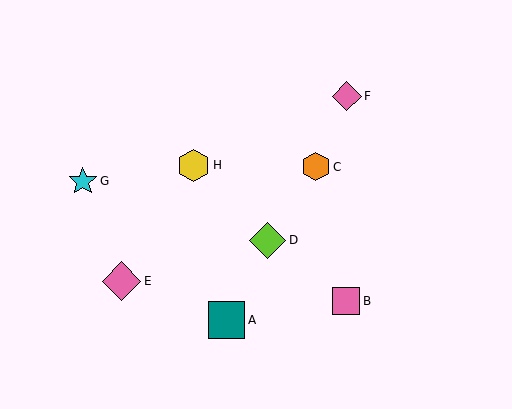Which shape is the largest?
The pink diamond (labeled E) is the largest.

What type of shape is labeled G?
Shape G is a cyan star.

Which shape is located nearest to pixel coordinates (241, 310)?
The teal square (labeled A) at (226, 320) is nearest to that location.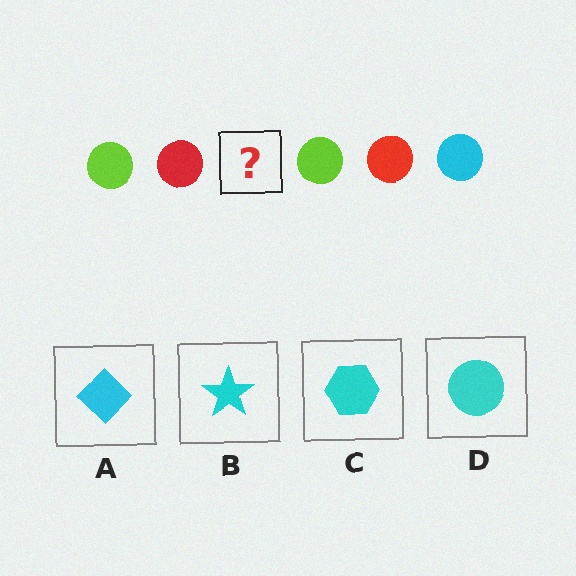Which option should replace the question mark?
Option D.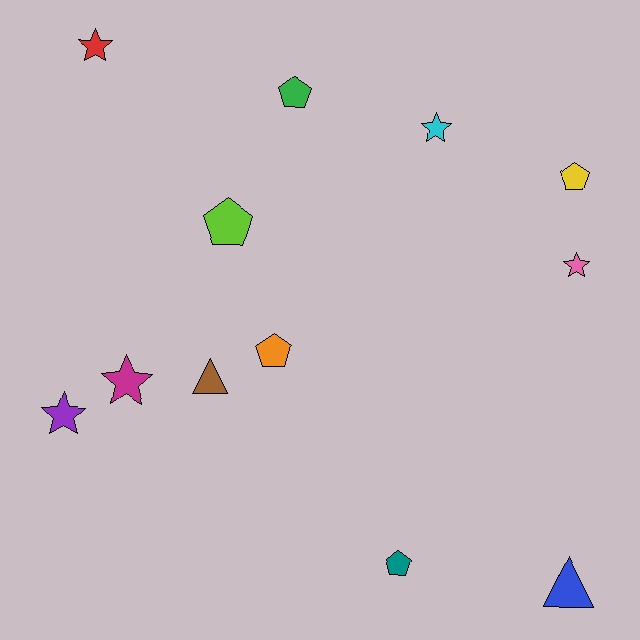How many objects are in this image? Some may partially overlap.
There are 12 objects.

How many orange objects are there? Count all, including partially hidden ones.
There is 1 orange object.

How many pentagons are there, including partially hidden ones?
There are 5 pentagons.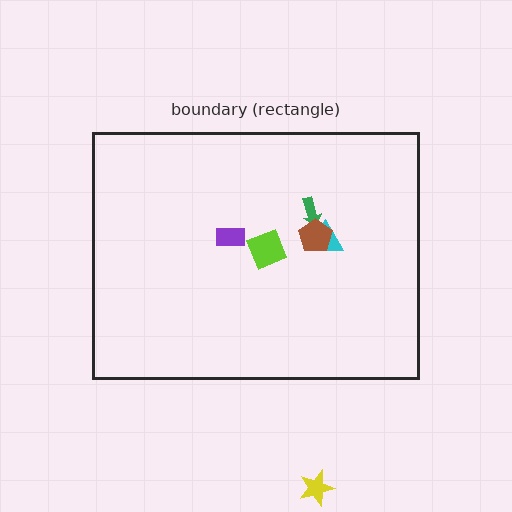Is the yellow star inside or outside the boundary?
Outside.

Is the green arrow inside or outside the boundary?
Inside.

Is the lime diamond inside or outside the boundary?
Inside.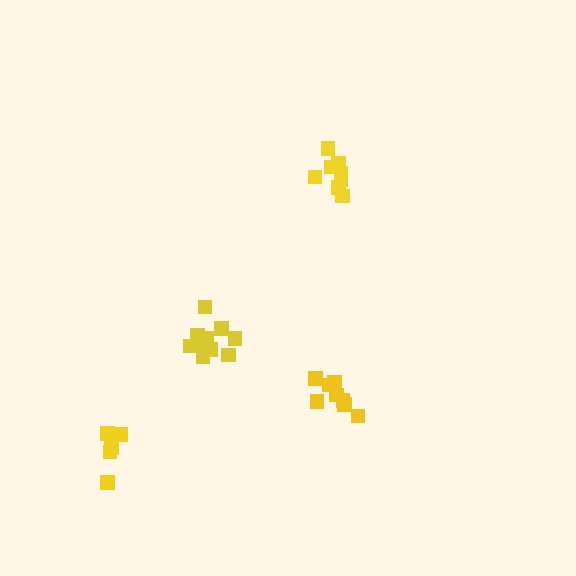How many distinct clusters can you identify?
There are 4 distinct clusters.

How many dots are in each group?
Group 1: 8 dots, Group 2: 8 dots, Group 3: 10 dots, Group 4: 5 dots (31 total).